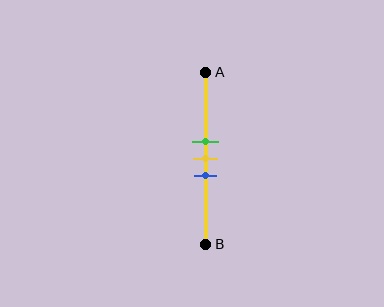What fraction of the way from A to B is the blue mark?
The blue mark is approximately 60% (0.6) of the way from A to B.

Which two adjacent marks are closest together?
The green and yellow marks are the closest adjacent pair.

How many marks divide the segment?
There are 3 marks dividing the segment.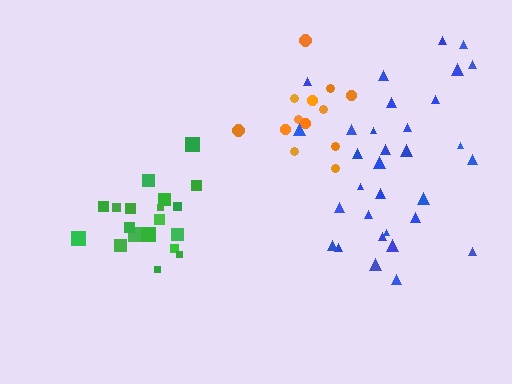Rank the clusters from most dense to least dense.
green, orange, blue.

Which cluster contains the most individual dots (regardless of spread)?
Blue (32).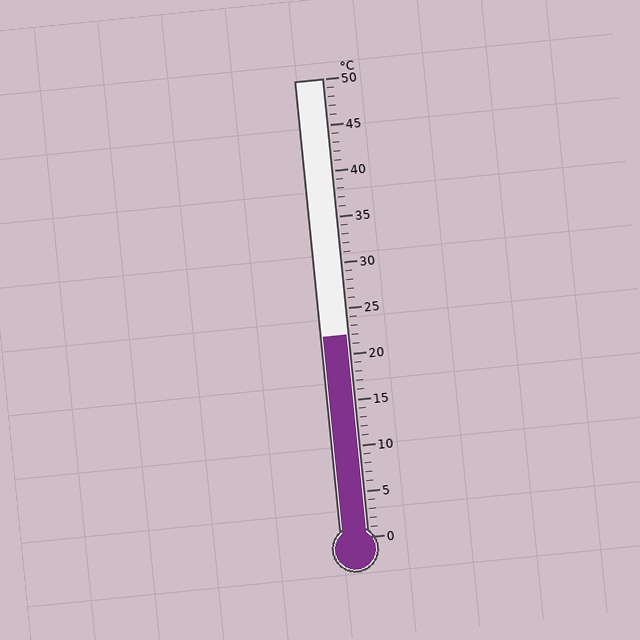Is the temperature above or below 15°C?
The temperature is above 15°C.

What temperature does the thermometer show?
The thermometer shows approximately 22°C.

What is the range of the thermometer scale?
The thermometer scale ranges from 0°C to 50°C.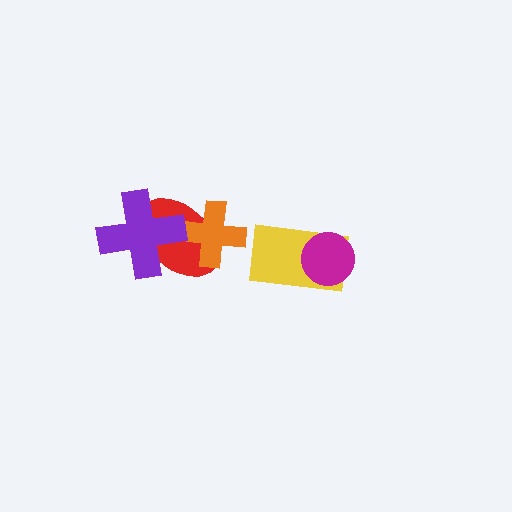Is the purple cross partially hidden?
No, no other shape covers it.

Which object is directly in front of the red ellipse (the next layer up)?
The orange cross is directly in front of the red ellipse.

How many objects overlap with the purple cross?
1 object overlaps with the purple cross.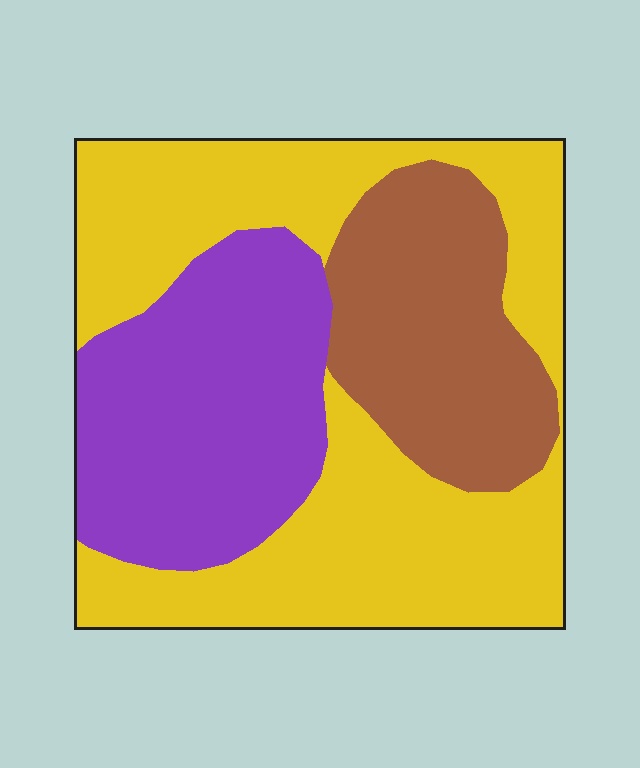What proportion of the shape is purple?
Purple takes up between a sixth and a third of the shape.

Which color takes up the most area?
Yellow, at roughly 50%.